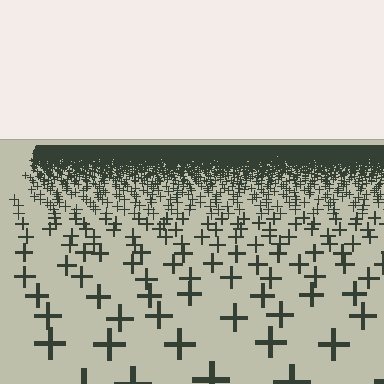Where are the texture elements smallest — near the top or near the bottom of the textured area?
Near the top.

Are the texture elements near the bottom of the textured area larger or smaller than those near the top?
Larger. Near the bottom, elements are closer to the viewer and appear at a bigger on-screen size.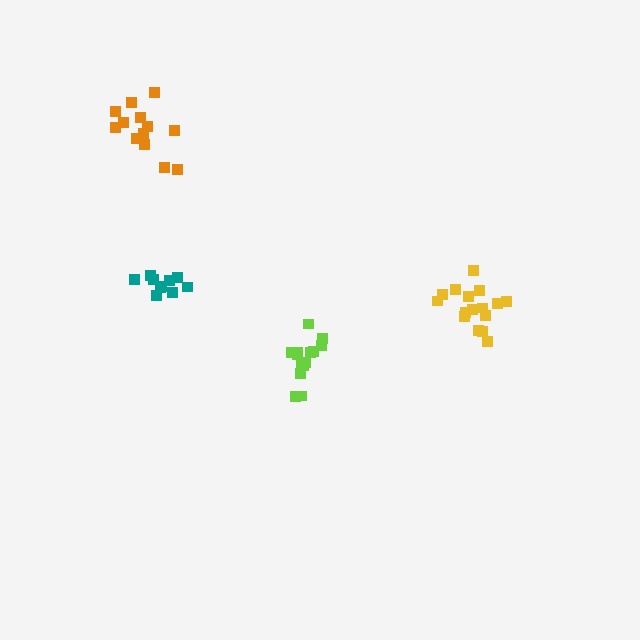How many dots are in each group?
Group 1: 16 dots, Group 2: 10 dots, Group 3: 14 dots, Group 4: 13 dots (53 total).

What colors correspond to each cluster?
The clusters are colored: yellow, teal, lime, orange.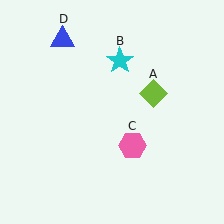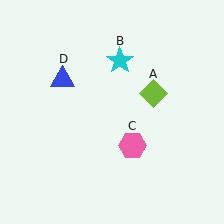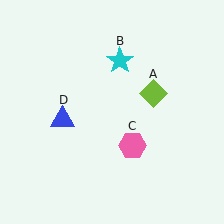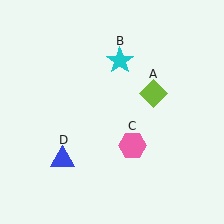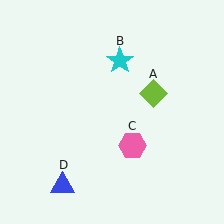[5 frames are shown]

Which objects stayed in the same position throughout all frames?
Lime diamond (object A) and cyan star (object B) and pink hexagon (object C) remained stationary.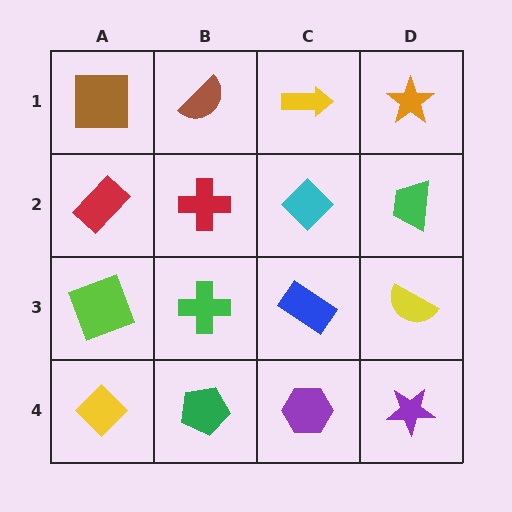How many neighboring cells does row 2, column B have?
4.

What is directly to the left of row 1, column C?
A brown semicircle.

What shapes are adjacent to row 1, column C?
A cyan diamond (row 2, column C), a brown semicircle (row 1, column B), an orange star (row 1, column D).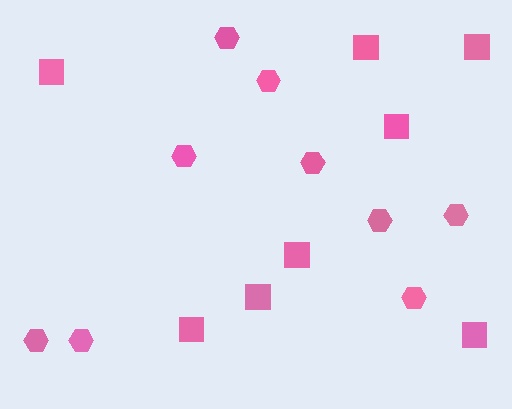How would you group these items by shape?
There are 2 groups: one group of hexagons (9) and one group of squares (8).